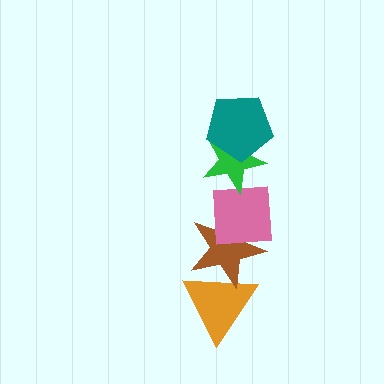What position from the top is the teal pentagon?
The teal pentagon is 1st from the top.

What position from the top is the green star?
The green star is 2nd from the top.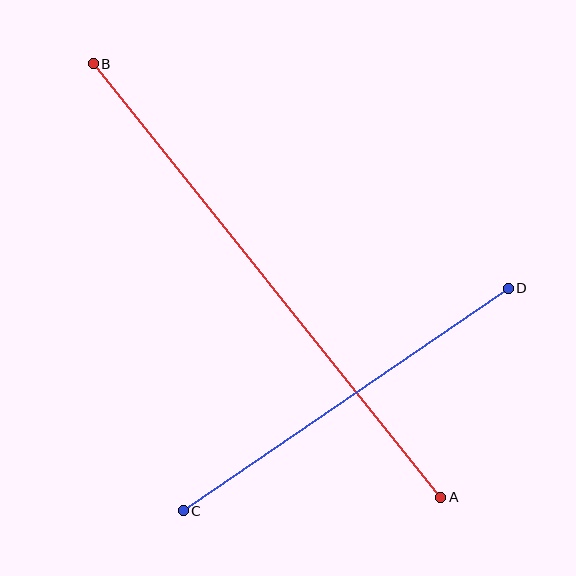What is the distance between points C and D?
The distance is approximately 394 pixels.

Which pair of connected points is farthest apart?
Points A and B are farthest apart.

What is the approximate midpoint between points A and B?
The midpoint is at approximately (267, 280) pixels.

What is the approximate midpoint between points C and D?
The midpoint is at approximately (346, 400) pixels.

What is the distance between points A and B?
The distance is approximately 555 pixels.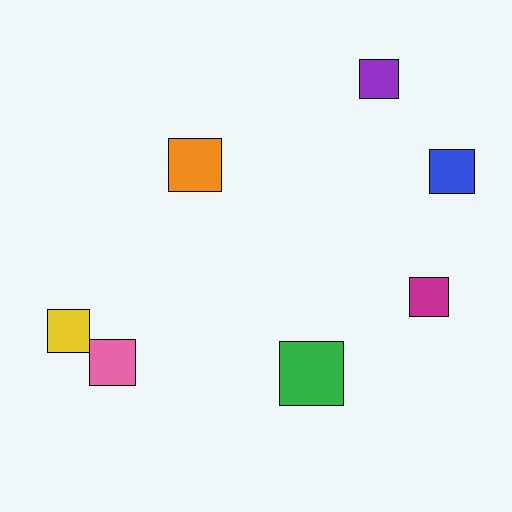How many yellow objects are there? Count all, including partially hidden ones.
There is 1 yellow object.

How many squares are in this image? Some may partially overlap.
There are 7 squares.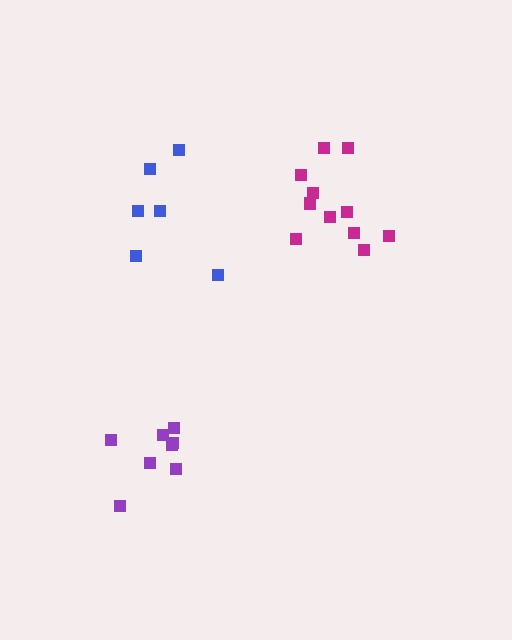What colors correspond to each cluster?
The clusters are colored: purple, magenta, blue.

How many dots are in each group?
Group 1: 8 dots, Group 2: 11 dots, Group 3: 6 dots (25 total).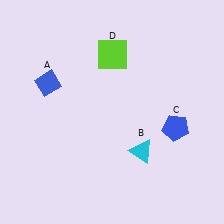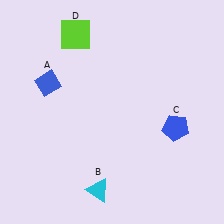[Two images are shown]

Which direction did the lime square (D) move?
The lime square (D) moved left.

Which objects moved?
The objects that moved are: the cyan triangle (B), the lime square (D).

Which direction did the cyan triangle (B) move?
The cyan triangle (B) moved left.